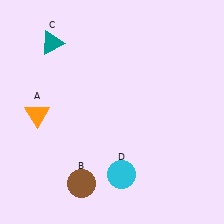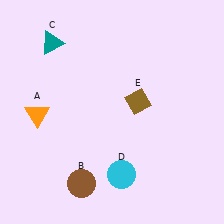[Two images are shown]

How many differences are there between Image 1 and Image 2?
There is 1 difference between the two images.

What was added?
A brown diamond (E) was added in Image 2.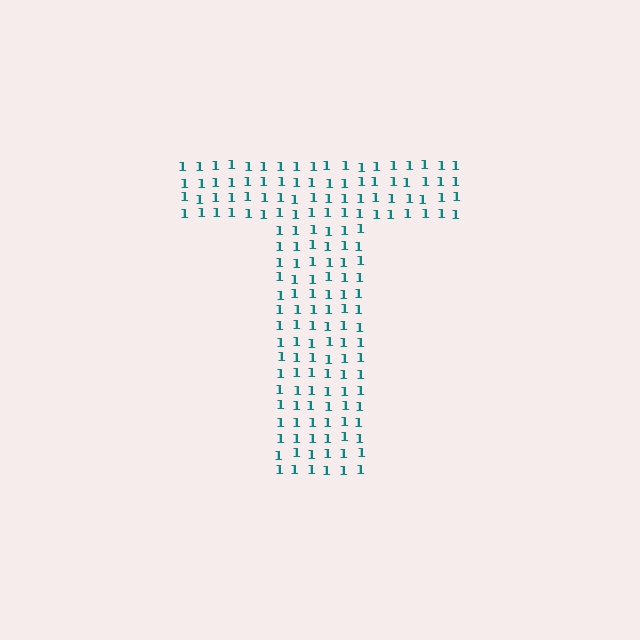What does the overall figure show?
The overall figure shows the letter T.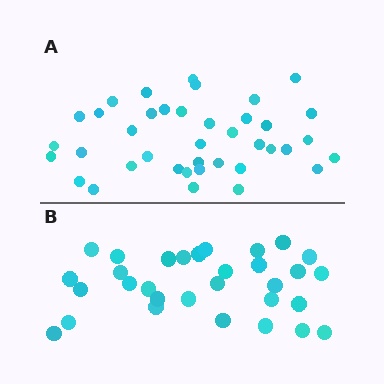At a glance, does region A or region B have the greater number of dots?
Region A (the top region) has more dots.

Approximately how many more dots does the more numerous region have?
Region A has roughly 8 or so more dots than region B.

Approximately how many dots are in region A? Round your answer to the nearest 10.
About 40 dots. (The exact count is 39, which rounds to 40.)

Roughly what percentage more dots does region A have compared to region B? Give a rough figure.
About 25% more.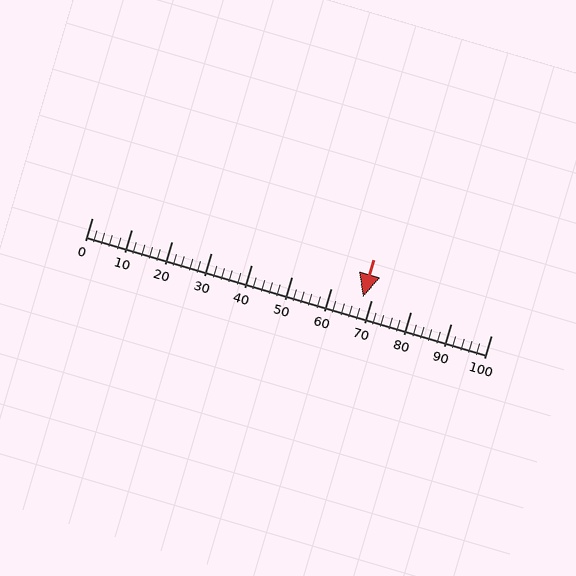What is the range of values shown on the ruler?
The ruler shows values from 0 to 100.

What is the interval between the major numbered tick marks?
The major tick marks are spaced 10 units apart.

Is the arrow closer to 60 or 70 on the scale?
The arrow is closer to 70.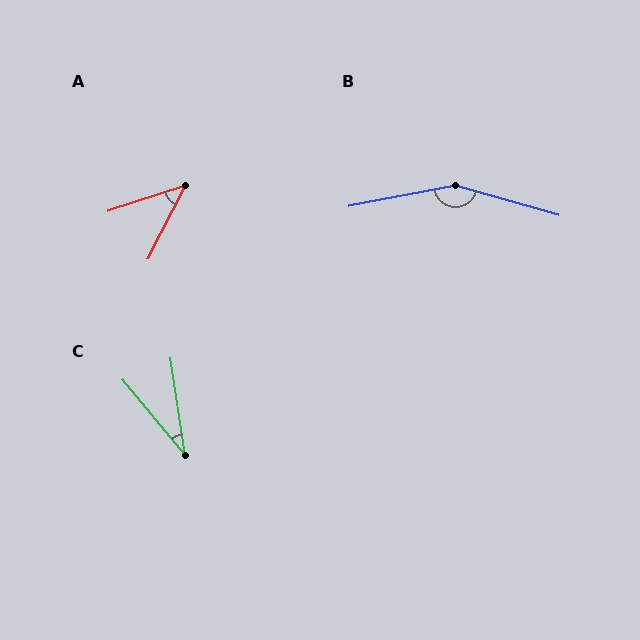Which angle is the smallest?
C, at approximately 31 degrees.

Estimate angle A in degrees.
Approximately 45 degrees.